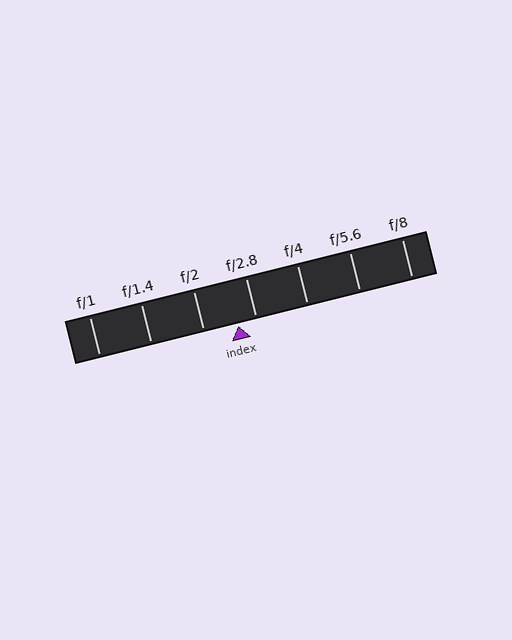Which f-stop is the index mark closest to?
The index mark is closest to f/2.8.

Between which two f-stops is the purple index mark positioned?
The index mark is between f/2 and f/2.8.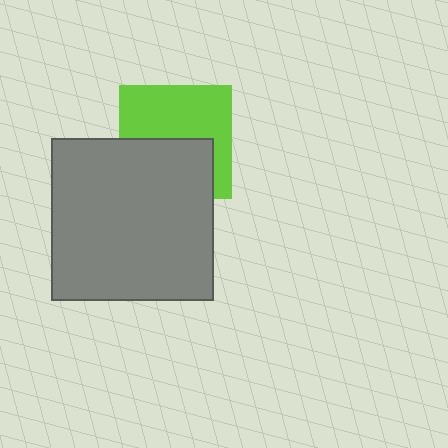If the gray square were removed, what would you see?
You would see the complete lime square.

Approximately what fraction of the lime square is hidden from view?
Roughly 46% of the lime square is hidden behind the gray square.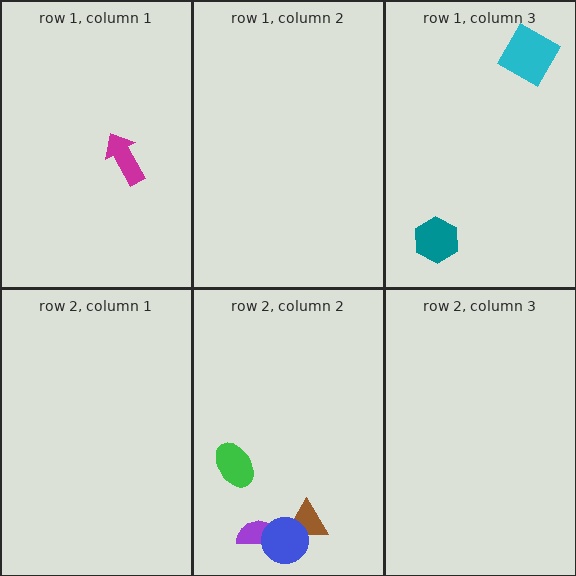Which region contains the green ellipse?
The row 2, column 2 region.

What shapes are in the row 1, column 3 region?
The cyan diamond, the teal hexagon.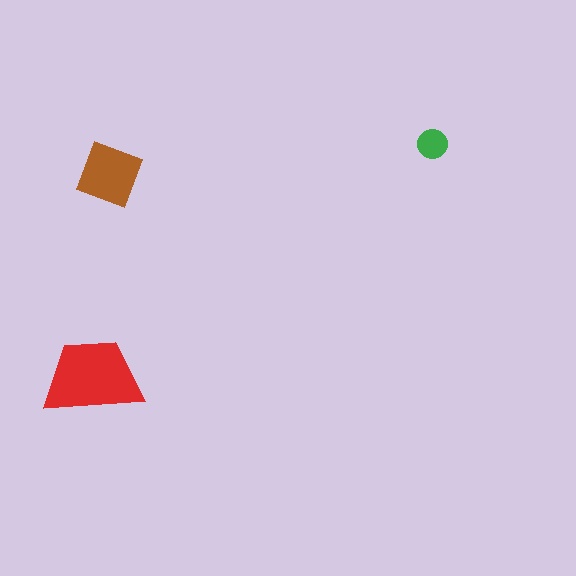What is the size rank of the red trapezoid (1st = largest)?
1st.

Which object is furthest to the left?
The red trapezoid is leftmost.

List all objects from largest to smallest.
The red trapezoid, the brown diamond, the green circle.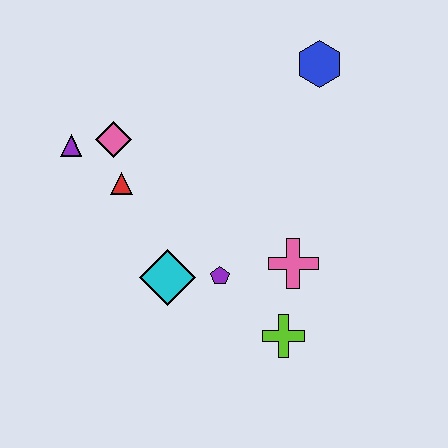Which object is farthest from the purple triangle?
The lime cross is farthest from the purple triangle.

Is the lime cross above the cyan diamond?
No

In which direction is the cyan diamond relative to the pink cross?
The cyan diamond is to the left of the pink cross.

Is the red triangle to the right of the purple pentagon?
No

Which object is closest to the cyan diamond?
The purple pentagon is closest to the cyan diamond.